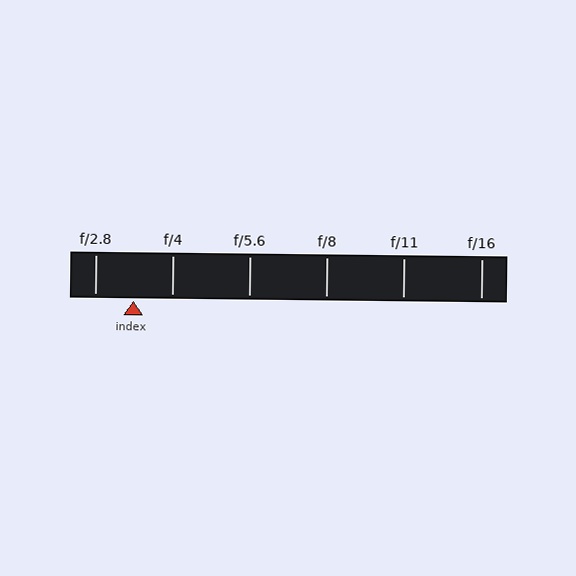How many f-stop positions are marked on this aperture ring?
There are 6 f-stop positions marked.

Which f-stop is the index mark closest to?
The index mark is closest to f/4.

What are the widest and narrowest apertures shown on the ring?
The widest aperture shown is f/2.8 and the narrowest is f/16.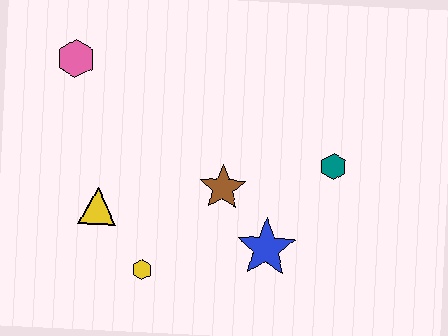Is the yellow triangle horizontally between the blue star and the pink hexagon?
Yes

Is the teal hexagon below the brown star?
No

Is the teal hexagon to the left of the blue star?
No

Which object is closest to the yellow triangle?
The yellow hexagon is closest to the yellow triangle.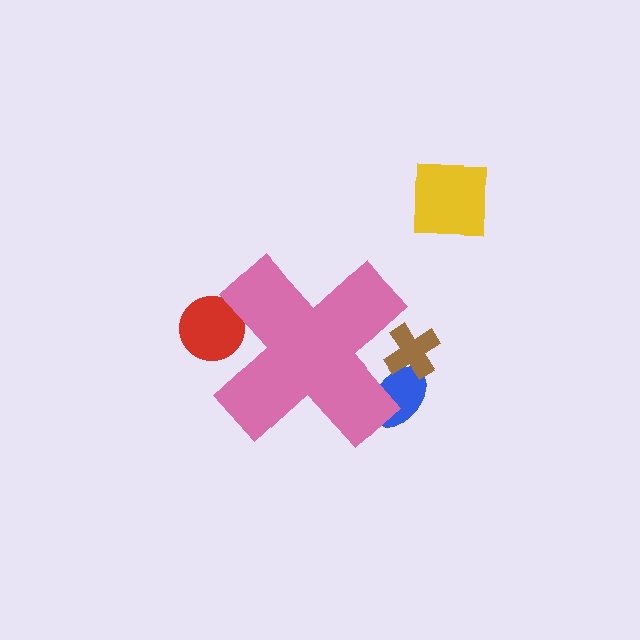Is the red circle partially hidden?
Yes, the red circle is partially hidden behind the pink cross.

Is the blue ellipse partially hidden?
Yes, the blue ellipse is partially hidden behind the pink cross.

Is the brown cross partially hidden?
Yes, the brown cross is partially hidden behind the pink cross.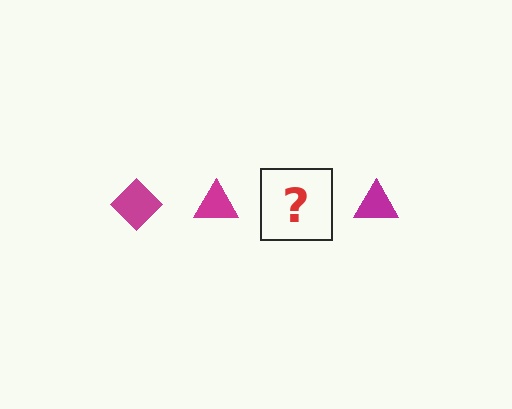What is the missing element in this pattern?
The missing element is a magenta diamond.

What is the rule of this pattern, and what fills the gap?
The rule is that the pattern cycles through diamond, triangle shapes in magenta. The gap should be filled with a magenta diamond.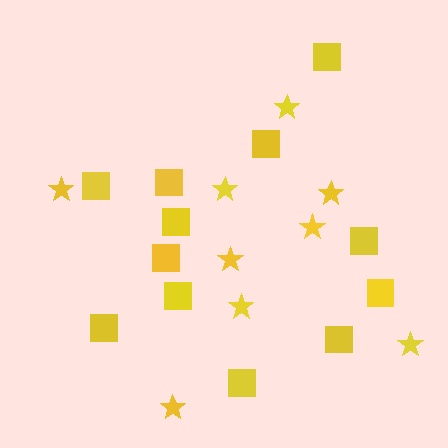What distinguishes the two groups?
There are 2 groups: one group of stars (9) and one group of squares (12).